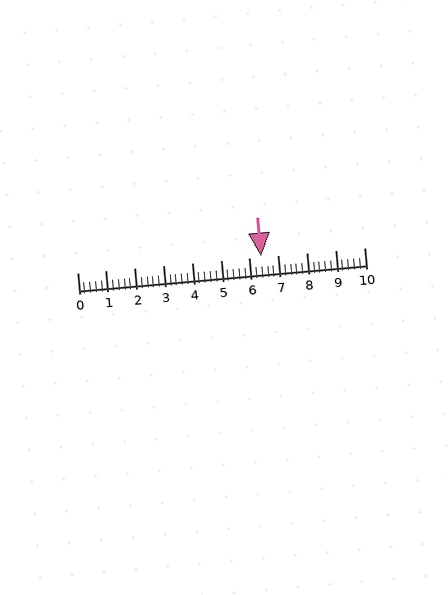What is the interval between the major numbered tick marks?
The major tick marks are spaced 1 units apart.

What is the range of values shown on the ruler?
The ruler shows values from 0 to 10.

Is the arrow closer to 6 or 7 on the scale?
The arrow is closer to 6.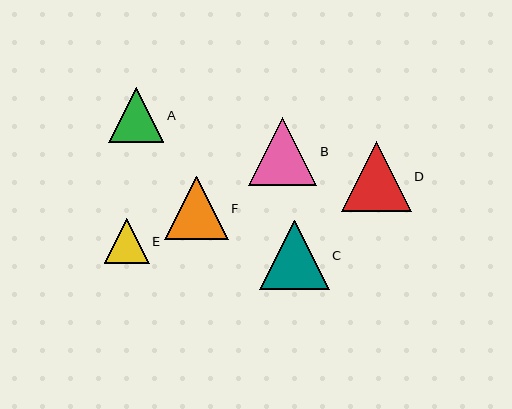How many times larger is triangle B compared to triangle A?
Triangle B is approximately 1.2 times the size of triangle A.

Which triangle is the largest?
Triangle C is the largest with a size of approximately 70 pixels.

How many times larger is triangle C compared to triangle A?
Triangle C is approximately 1.3 times the size of triangle A.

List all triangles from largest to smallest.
From largest to smallest: C, D, B, F, A, E.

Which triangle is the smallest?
Triangle E is the smallest with a size of approximately 45 pixels.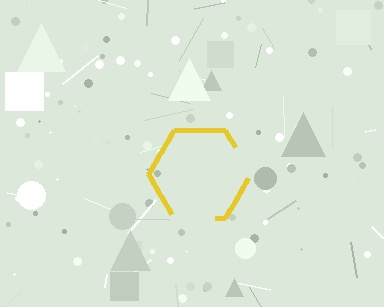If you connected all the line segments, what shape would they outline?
They would outline a hexagon.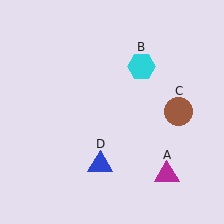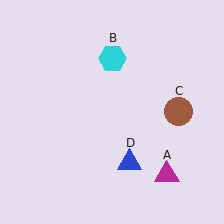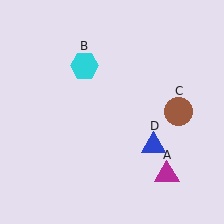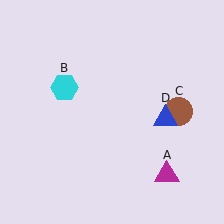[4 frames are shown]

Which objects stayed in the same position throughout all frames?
Magenta triangle (object A) and brown circle (object C) remained stationary.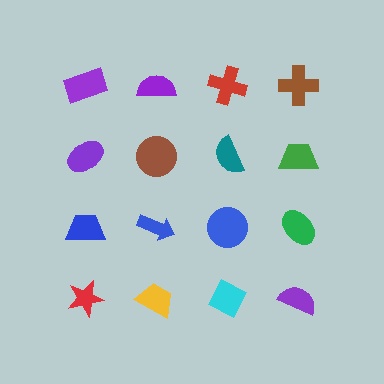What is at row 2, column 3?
A teal semicircle.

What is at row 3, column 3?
A blue circle.